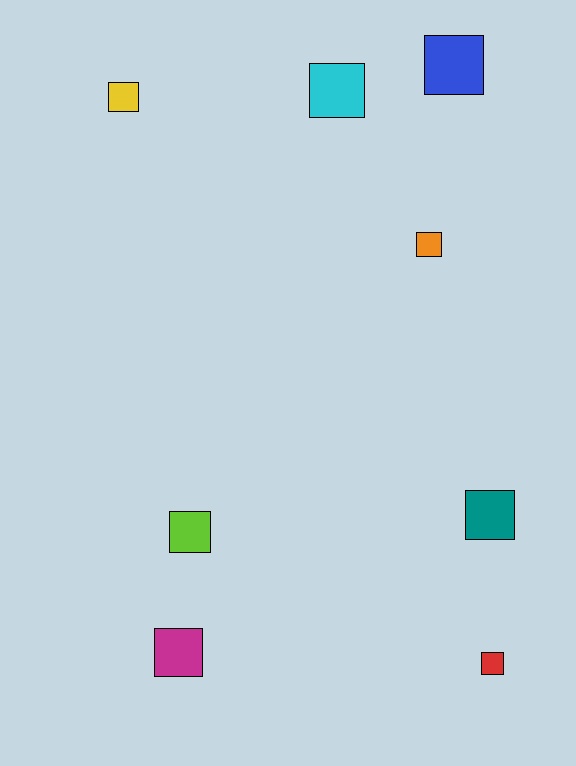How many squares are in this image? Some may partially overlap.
There are 8 squares.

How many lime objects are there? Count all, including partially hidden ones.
There is 1 lime object.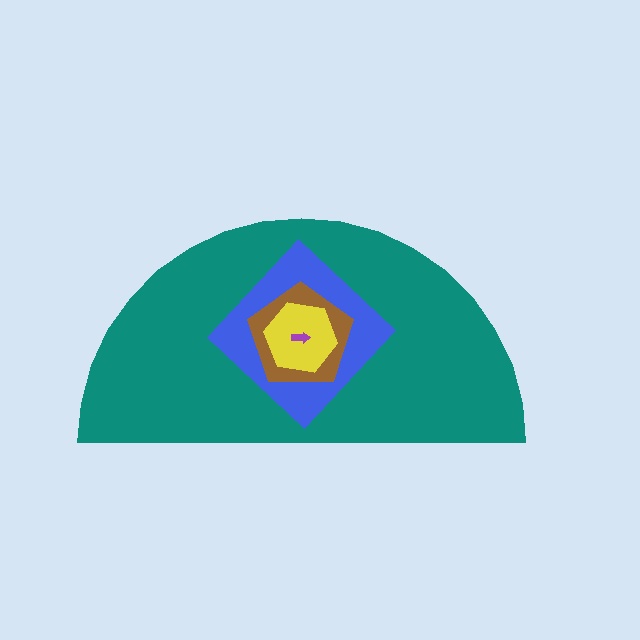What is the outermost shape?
The teal semicircle.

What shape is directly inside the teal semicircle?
The blue diamond.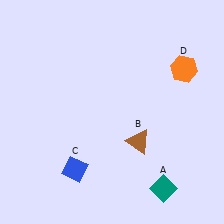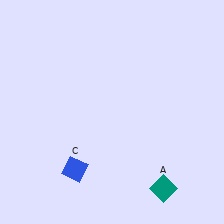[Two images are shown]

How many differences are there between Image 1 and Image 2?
There are 2 differences between the two images.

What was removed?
The brown triangle (B), the orange hexagon (D) were removed in Image 2.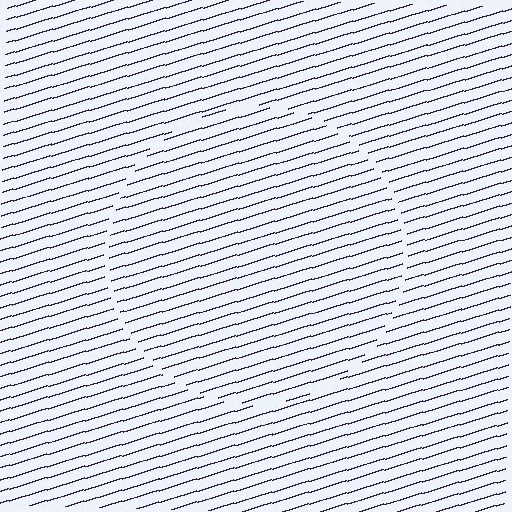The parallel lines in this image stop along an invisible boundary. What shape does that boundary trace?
An illusory circle. The interior of the shape contains the same grating, shifted by half a period — the contour is defined by the phase discontinuity where line-ends from the inner and outer gratings abut.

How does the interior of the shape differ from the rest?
The interior of the shape contains the same grating, shifted by half a period — the contour is defined by the phase discontinuity where line-ends from the inner and outer gratings abut.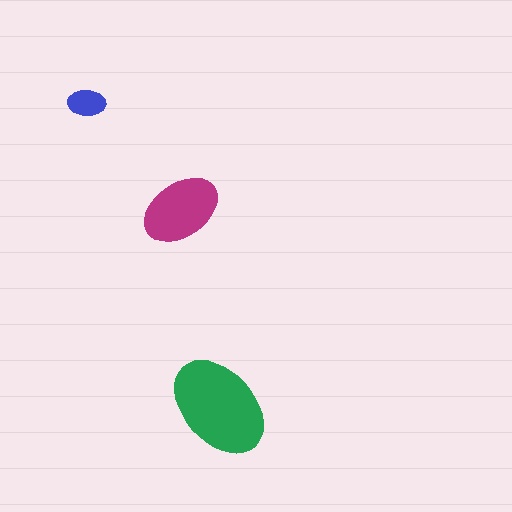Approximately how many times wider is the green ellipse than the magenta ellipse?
About 1.5 times wider.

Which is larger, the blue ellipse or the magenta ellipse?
The magenta one.